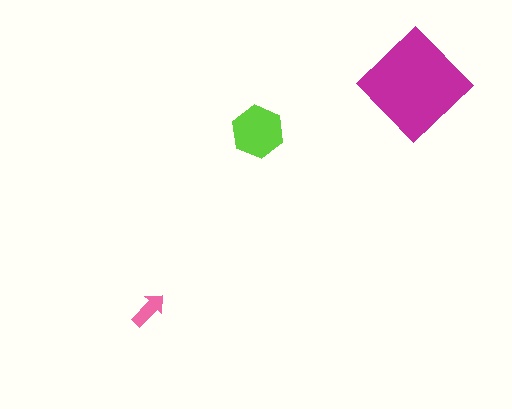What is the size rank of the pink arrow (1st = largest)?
3rd.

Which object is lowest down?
The pink arrow is bottommost.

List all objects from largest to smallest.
The magenta diamond, the lime hexagon, the pink arrow.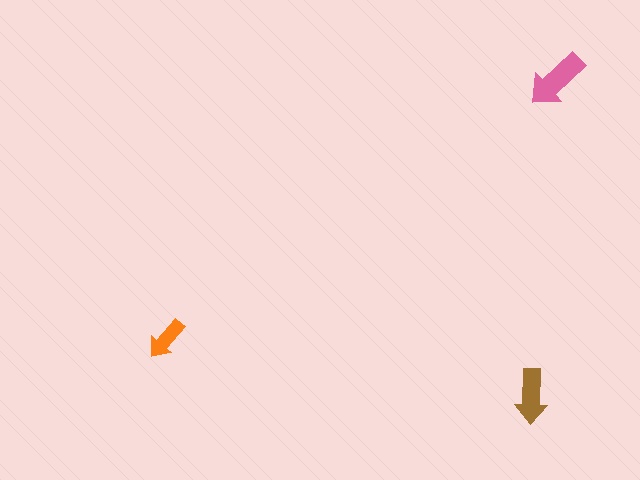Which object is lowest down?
The brown arrow is bottommost.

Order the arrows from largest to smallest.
the pink one, the brown one, the orange one.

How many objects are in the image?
There are 3 objects in the image.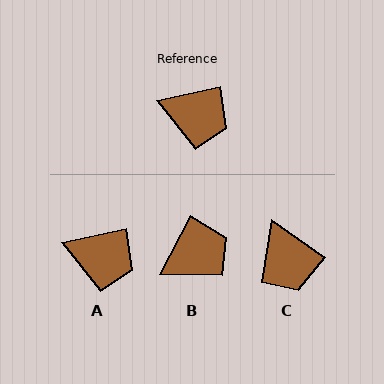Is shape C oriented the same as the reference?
No, it is off by about 48 degrees.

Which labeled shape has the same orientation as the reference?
A.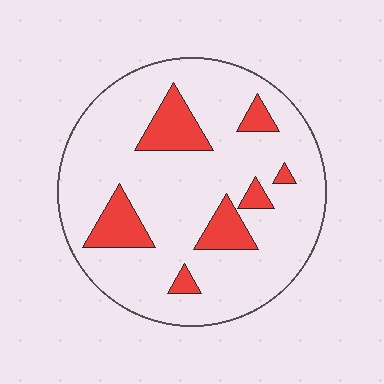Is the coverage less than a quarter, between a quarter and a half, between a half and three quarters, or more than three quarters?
Less than a quarter.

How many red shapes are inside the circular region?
7.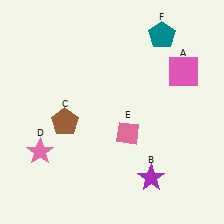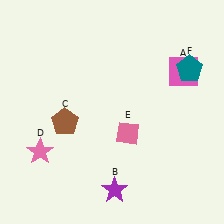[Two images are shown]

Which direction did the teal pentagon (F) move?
The teal pentagon (F) moved down.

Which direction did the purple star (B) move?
The purple star (B) moved left.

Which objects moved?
The objects that moved are: the purple star (B), the teal pentagon (F).